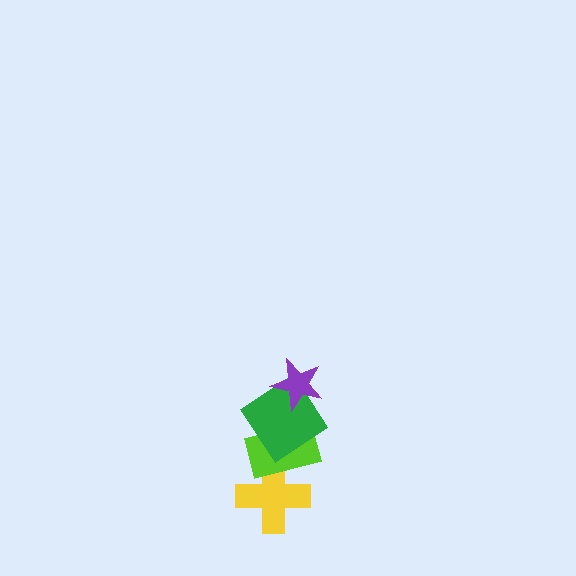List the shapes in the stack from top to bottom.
From top to bottom: the purple star, the green diamond, the lime rectangle, the yellow cross.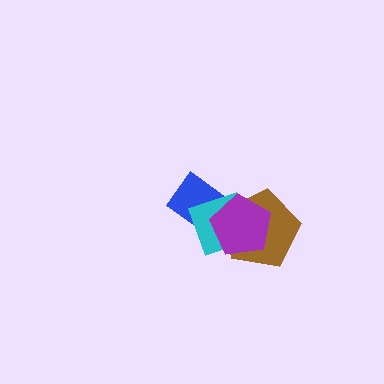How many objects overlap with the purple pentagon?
3 objects overlap with the purple pentagon.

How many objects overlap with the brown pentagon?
3 objects overlap with the brown pentagon.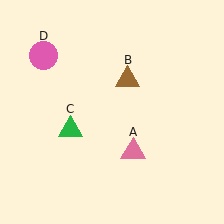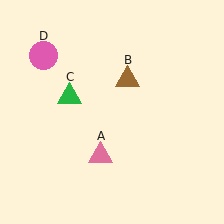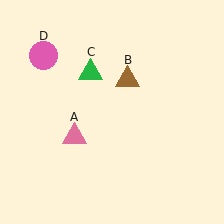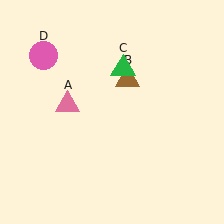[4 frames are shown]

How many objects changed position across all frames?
2 objects changed position: pink triangle (object A), green triangle (object C).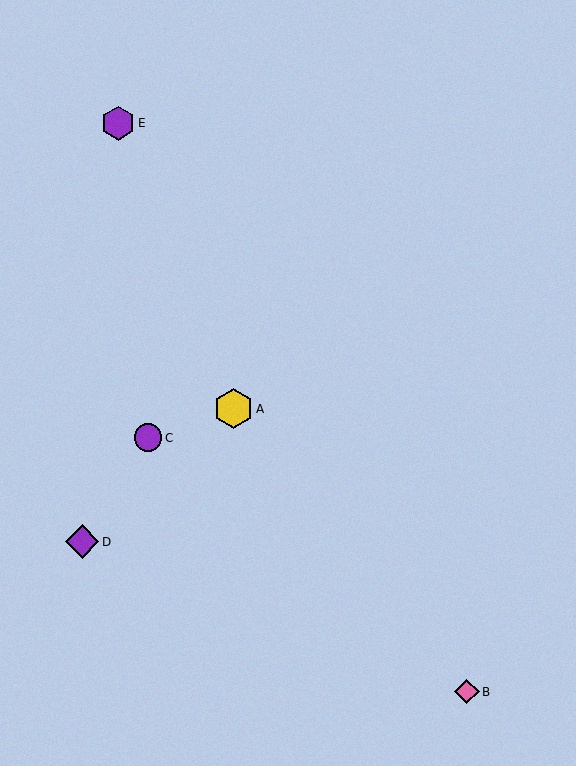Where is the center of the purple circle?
The center of the purple circle is at (148, 438).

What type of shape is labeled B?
Shape B is a pink diamond.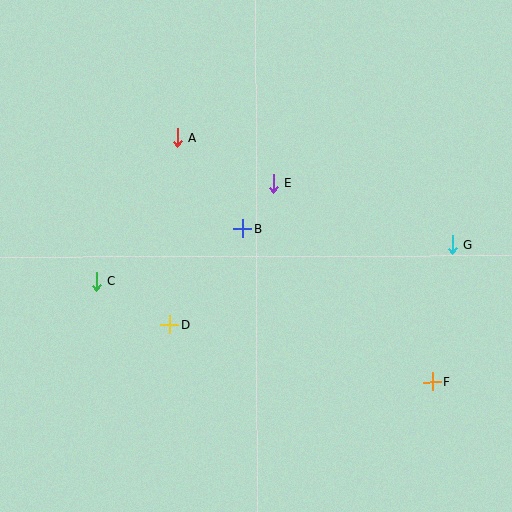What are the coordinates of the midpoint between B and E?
The midpoint between B and E is at (258, 206).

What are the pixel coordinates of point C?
Point C is at (97, 282).